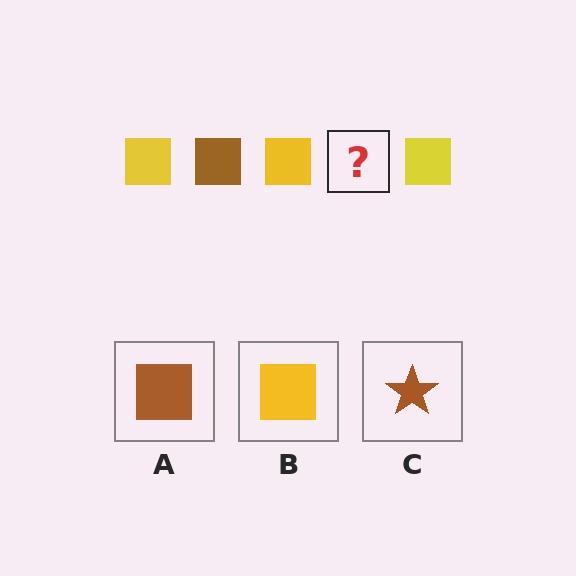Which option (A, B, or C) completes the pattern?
A.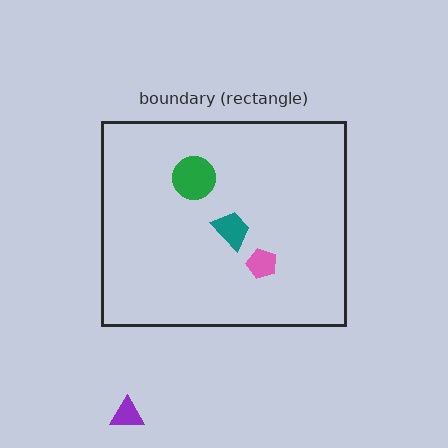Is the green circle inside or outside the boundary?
Inside.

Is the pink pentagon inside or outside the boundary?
Inside.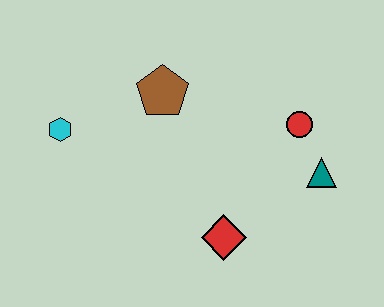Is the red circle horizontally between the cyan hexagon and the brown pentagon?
No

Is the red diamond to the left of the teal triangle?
Yes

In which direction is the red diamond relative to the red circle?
The red diamond is below the red circle.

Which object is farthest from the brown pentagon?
The teal triangle is farthest from the brown pentagon.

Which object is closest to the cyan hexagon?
The brown pentagon is closest to the cyan hexagon.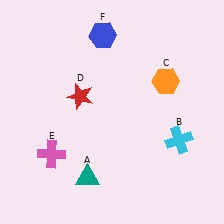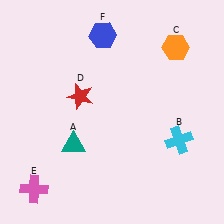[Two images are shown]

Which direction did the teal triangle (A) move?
The teal triangle (A) moved up.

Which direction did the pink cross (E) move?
The pink cross (E) moved down.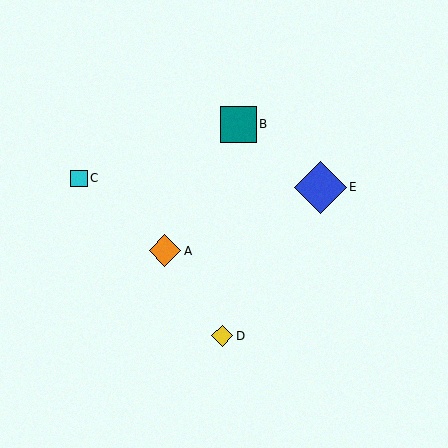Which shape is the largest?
The blue diamond (labeled E) is the largest.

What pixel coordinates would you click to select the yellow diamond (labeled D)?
Click at (222, 336) to select the yellow diamond D.